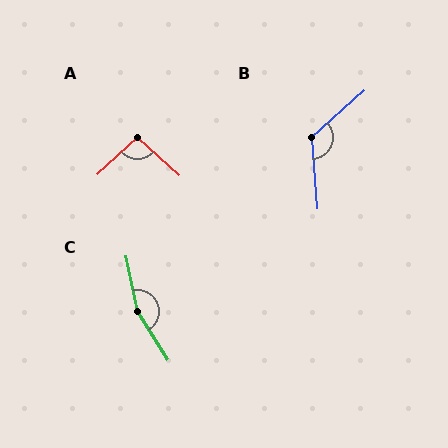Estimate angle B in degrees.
Approximately 127 degrees.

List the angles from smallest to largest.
A (95°), B (127°), C (160°).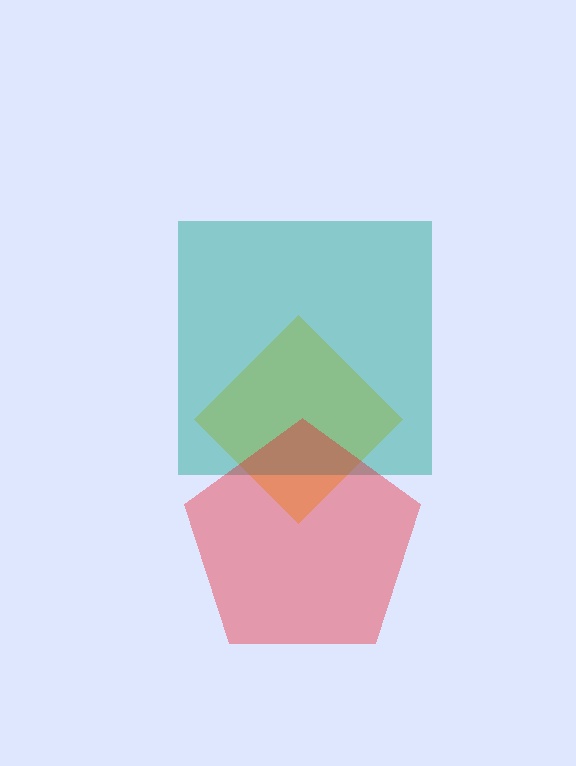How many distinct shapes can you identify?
There are 3 distinct shapes: a yellow diamond, a teal square, a red pentagon.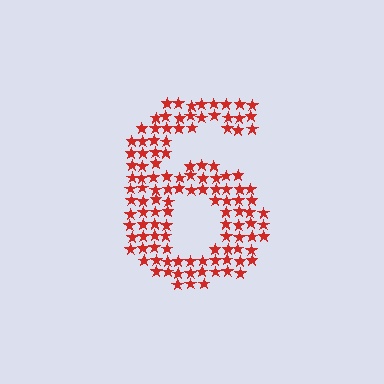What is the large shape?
The large shape is the digit 6.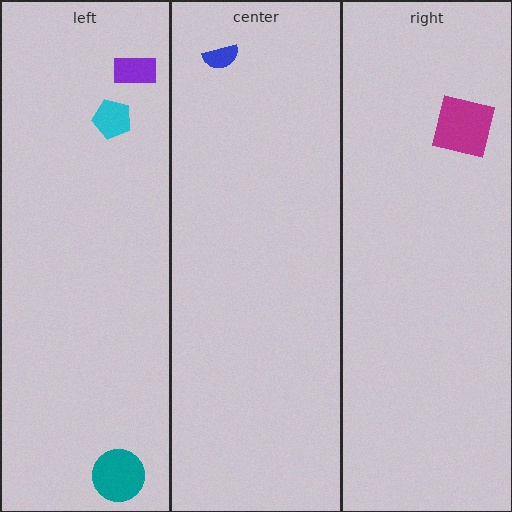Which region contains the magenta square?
The right region.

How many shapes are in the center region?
1.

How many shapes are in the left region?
3.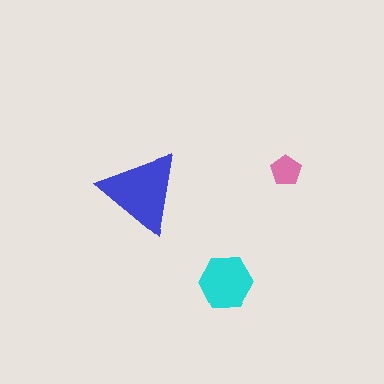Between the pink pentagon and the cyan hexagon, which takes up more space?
The cyan hexagon.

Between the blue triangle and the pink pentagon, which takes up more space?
The blue triangle.